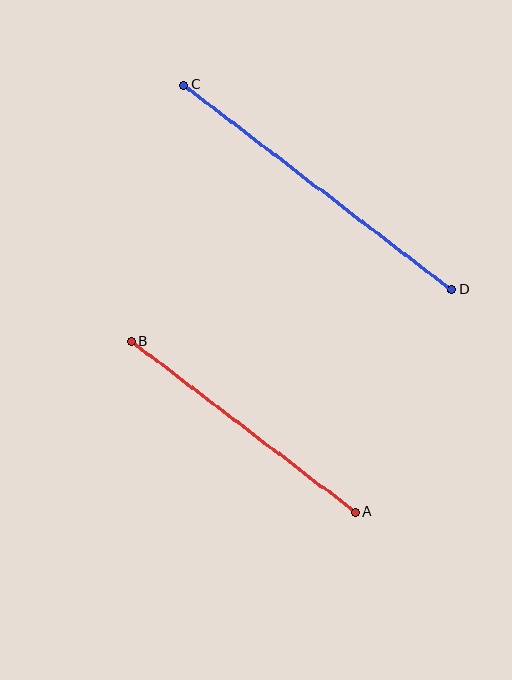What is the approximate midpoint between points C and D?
The midpoint is at approximately (318, 187) pixels.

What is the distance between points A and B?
The distance is approximately 282 pixels.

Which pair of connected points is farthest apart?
Points C and D are farthest apart.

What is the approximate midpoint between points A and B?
The midpoint is at approximately (243, 427) pixels.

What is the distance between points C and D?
The distance is approximately 337 pixels.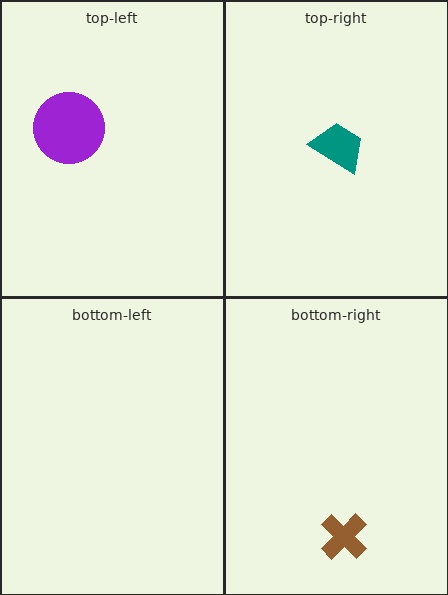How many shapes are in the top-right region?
1.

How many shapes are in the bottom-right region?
1.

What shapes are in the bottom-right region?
The brown cross.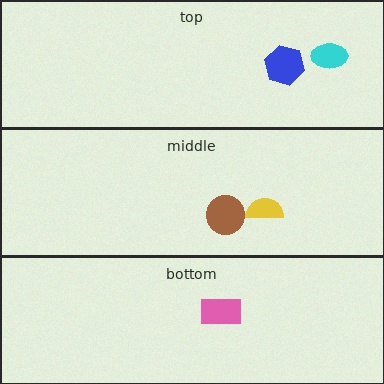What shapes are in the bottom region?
The pink rectangle.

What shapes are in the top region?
The cyan ellipse, the blue hexagon.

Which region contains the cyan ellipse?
The top region.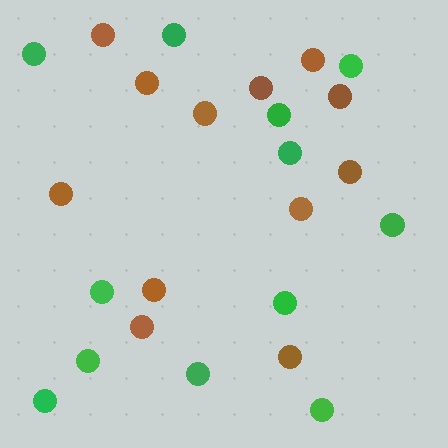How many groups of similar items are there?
There are 2 groups: one group of brown circles (12) and one group of green circles (12).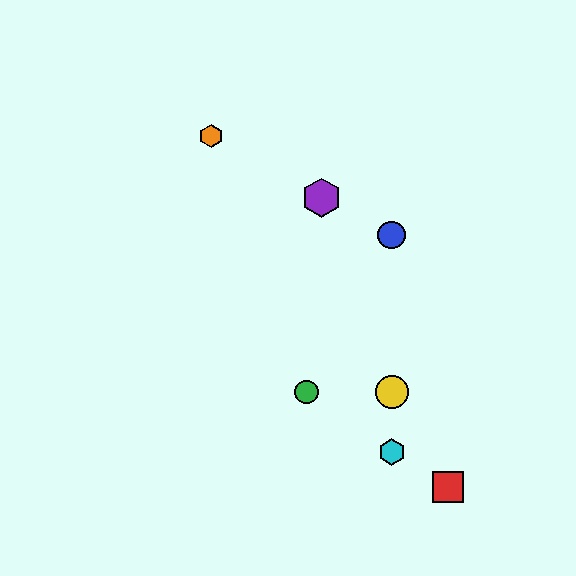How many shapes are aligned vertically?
3 shapes (the blue circle, the yellow circle, the cyan hexagon) are aligned vertically.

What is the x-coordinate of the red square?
The red square is at x≈448.